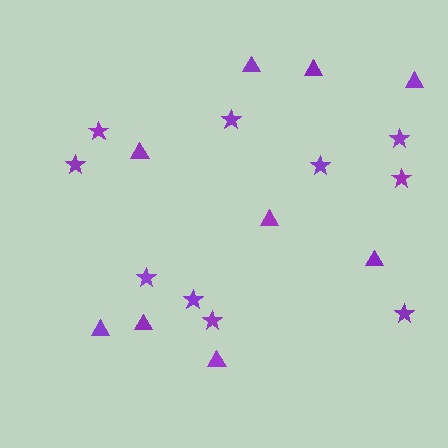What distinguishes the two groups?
There are 2 groups: one group of triangles (9) and one group of stars (10).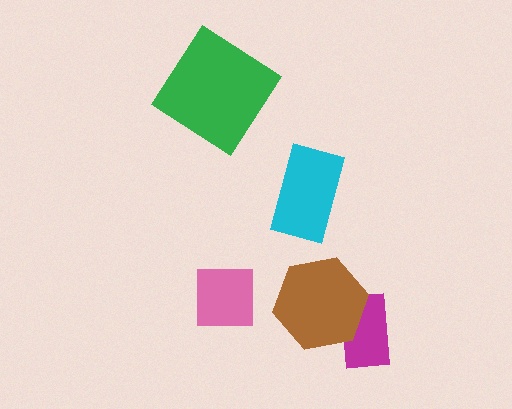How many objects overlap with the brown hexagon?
1 object overlaps with the brown hexagon.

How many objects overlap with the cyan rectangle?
0 objects overlap with the cyan rectangle.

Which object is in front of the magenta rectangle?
The brown hexagon is in front of the magenta rectangle.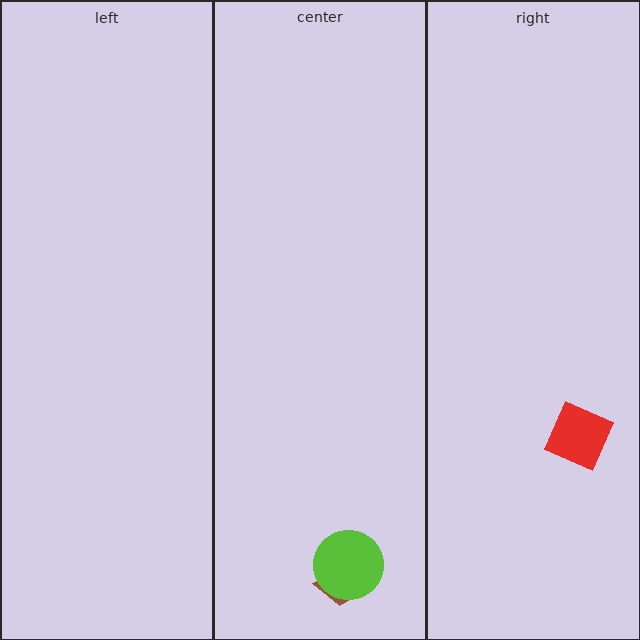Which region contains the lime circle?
The center region.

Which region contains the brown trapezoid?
The center region.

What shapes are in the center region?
The brown trapezoid, the lime circle.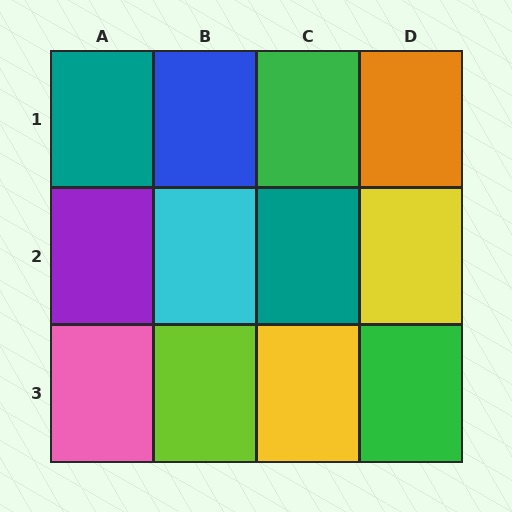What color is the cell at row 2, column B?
Cyan.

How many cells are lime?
1 cell is lime.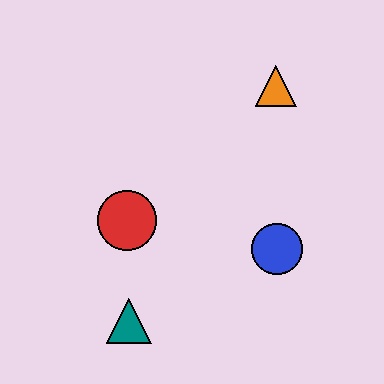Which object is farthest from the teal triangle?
The orange triangle is farthest from the teal triangle.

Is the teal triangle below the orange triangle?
Yes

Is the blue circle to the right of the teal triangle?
Yes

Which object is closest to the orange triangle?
The blue circle is closest to the orange triangle.